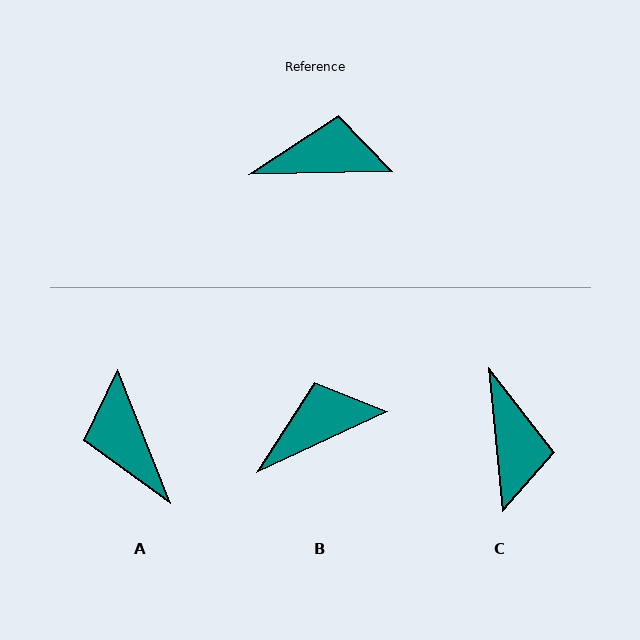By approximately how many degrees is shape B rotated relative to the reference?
Approximately 24 degrees counter-clockwise.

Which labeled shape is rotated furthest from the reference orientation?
A, about 111 degrees away.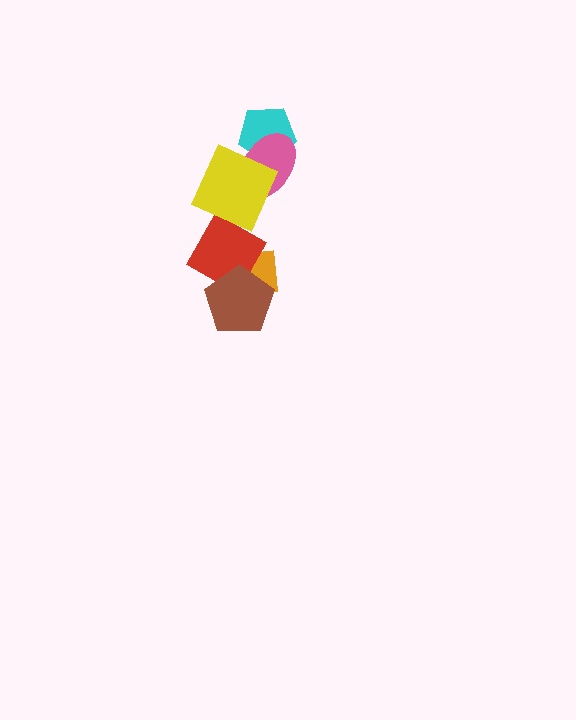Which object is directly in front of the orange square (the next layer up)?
The red square is directly in front of the orange square.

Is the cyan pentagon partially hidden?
Yes, it is partially covered by another shape.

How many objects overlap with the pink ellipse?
2 objects overlap with the pink ellipse.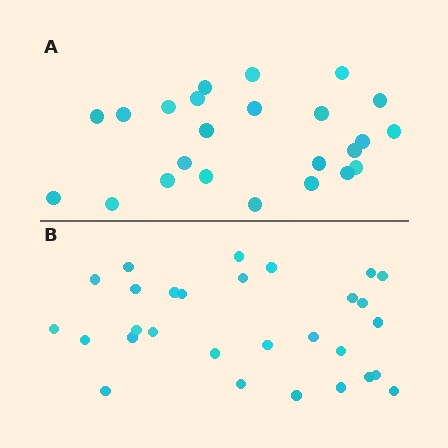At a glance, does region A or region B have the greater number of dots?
Region B (the bottom region) has more dots.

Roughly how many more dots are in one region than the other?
Region B has about 5 more dots than region A.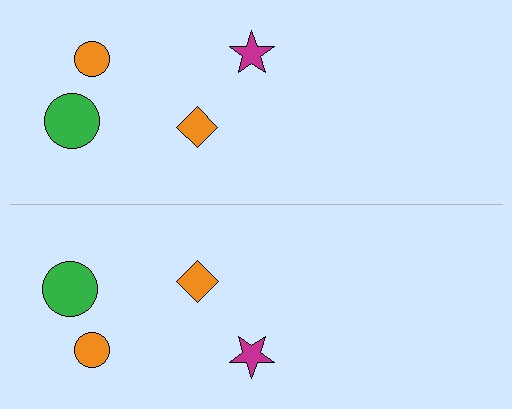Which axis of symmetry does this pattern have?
The pattern has a horizontal axis of symmetry running through the center of the image.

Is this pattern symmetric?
Yes, this pattern has bilateral (reflection) symmetry.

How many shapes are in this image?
There are 8 shapes in this image.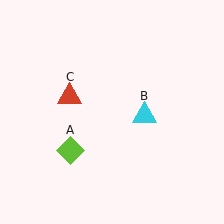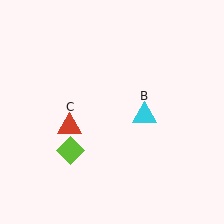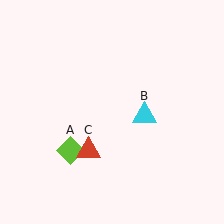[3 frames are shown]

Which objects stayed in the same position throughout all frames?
Lime diamond (object A) and cyan triangle (object B) remained stationary.